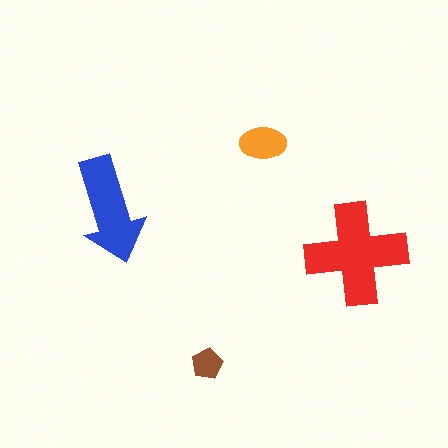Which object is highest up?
The orange ellipse is topmost.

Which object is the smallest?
The brown pentagon.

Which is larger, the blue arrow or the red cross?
The red cross.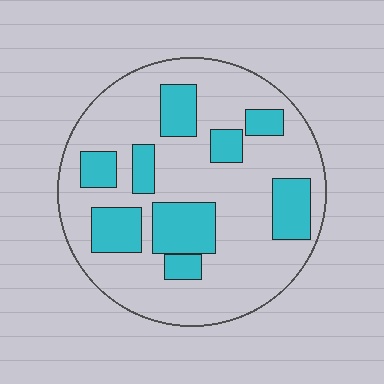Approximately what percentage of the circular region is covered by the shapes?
Approximately 30%.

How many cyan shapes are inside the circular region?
9.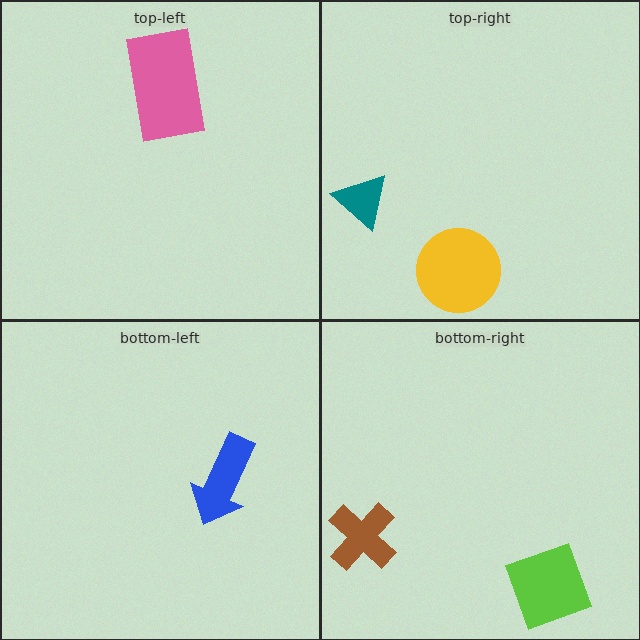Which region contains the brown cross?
The bottom-right region.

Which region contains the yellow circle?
The top-right region.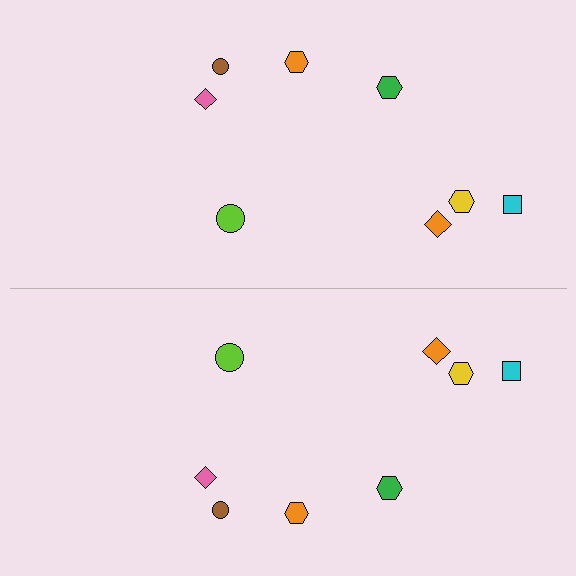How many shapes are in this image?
There are 16 shapes in this image.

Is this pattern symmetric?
Yes, this pattern has bilateral (reflection) symmetry.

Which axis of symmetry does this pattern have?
The pattern has a horizontal axis of symmetry running through the center of the image.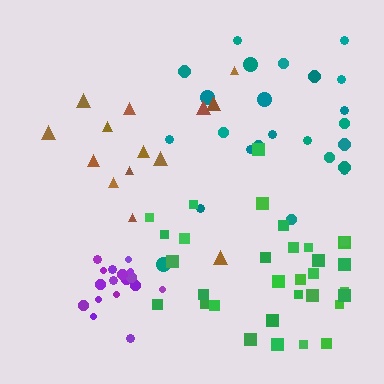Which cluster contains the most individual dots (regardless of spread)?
Green (32).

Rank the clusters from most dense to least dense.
purple, green, teal, brown.